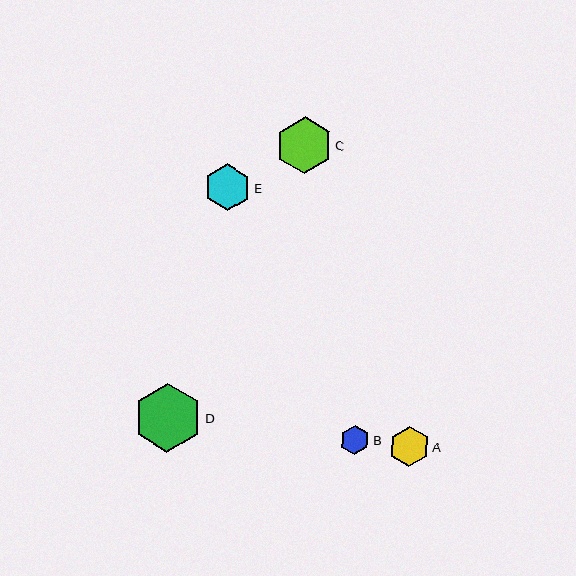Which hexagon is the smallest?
Hexagon B is the smallest with a size of approximately 30 pixels.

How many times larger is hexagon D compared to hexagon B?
Hexagon D is approximately 2.3 times the size of hexagon B.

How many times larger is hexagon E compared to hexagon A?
Hexagon E is approximately 1.2 times the size of hexagon A.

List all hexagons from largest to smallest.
From largest to smallest: D, C, E, A, B.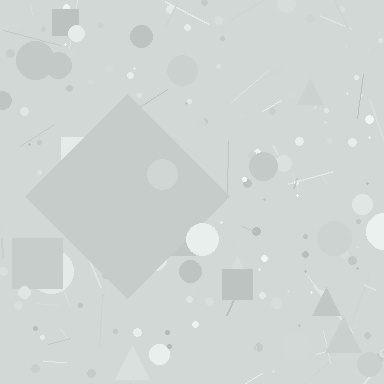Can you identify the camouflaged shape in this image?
The camouflaged shape is a diamond.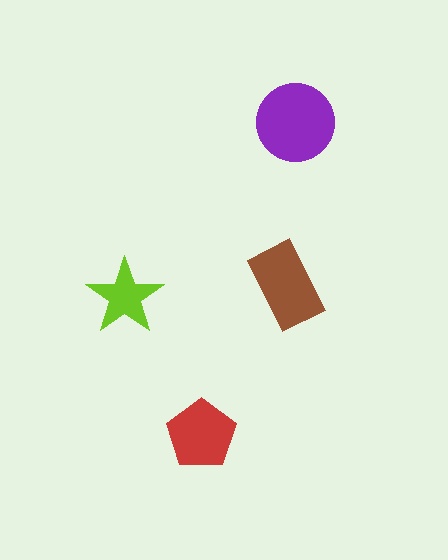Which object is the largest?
The purple circle.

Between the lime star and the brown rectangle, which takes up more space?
The brown rectangle.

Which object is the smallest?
The lime star.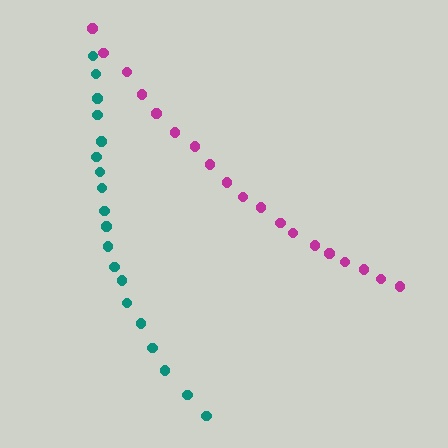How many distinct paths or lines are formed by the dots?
There are 2 distinct paths.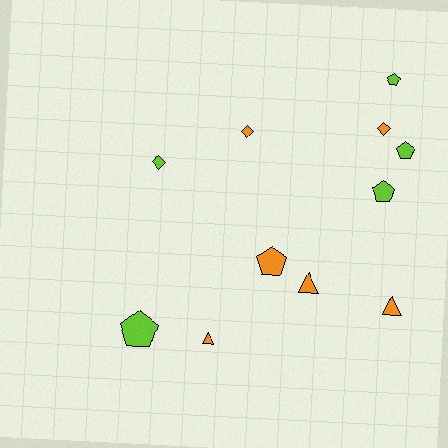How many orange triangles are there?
There are 3 orange triangles.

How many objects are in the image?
There are 11 objects.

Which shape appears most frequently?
Pentagon, with 5 objects.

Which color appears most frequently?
Orange, with 6 objects.